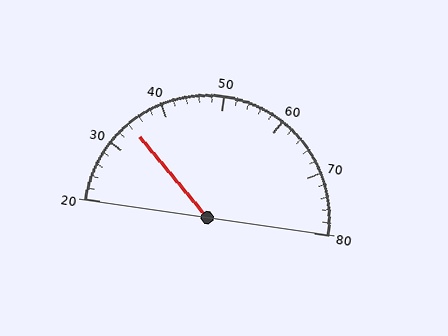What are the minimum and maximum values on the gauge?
The gauge ranges from 20 to 80.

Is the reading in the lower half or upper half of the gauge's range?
The reading is in the lower half of the range (20 to 80).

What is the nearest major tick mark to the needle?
The nearest major tick mark is 30.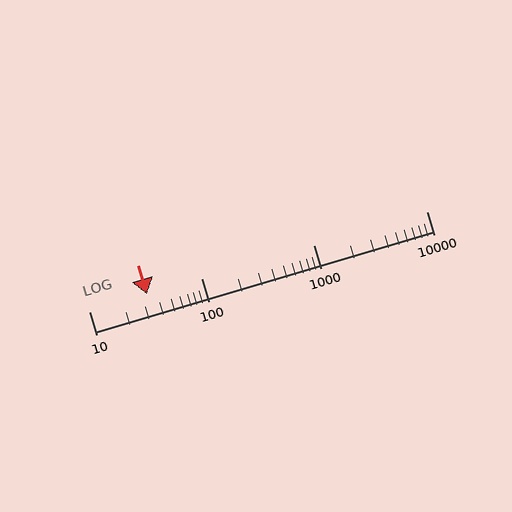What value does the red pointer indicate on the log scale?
The pointer indicates approximately 33.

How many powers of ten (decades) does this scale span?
The scale spans 3 decades, from 10 to 10000.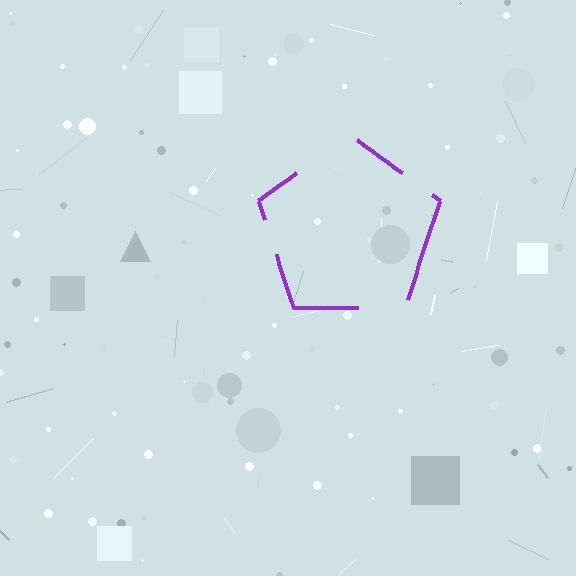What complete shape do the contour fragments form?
The contour fragments form a pentagon.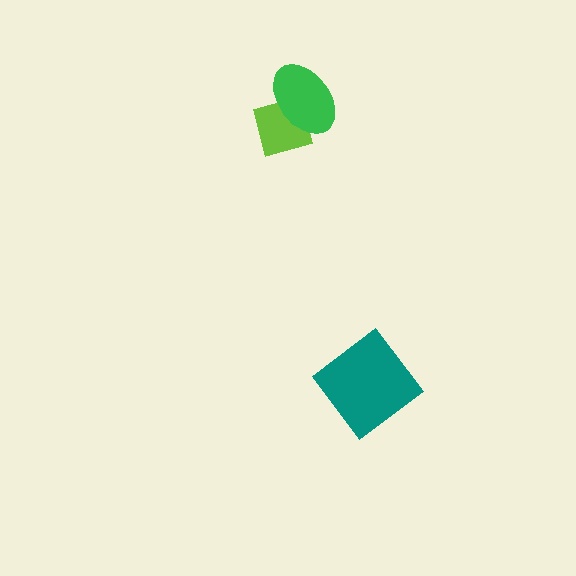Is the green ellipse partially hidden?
No, no other shape covers it.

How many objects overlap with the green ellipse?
1 object overlaps with the green ellipse.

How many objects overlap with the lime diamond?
1 object overlaps with the lime diamond.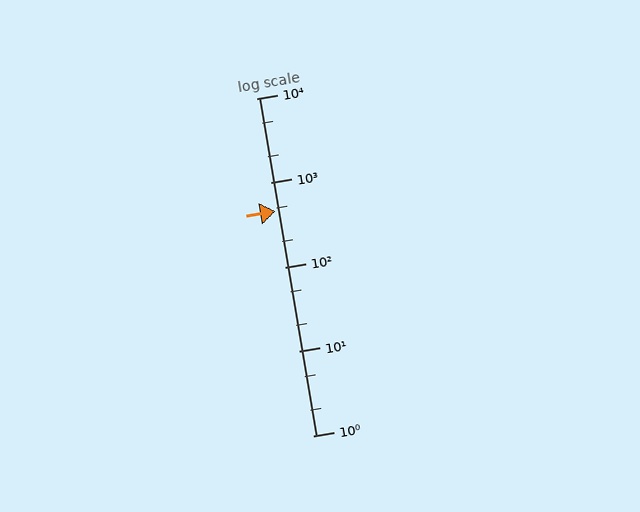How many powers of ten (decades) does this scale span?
The scale spans 4 decades, from 1 to 10000.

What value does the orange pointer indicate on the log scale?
The pointer indicates approximately 460.